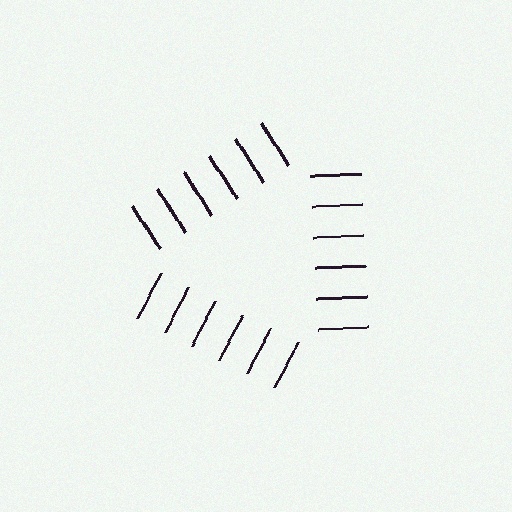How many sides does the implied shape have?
3 sides — the line-ends trace a triangle.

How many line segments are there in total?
18 — 6 along each of the 3 edges.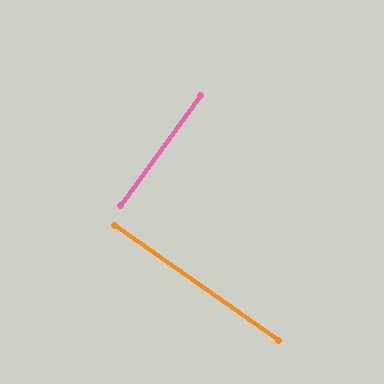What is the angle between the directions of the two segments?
Approximately 89 degrees.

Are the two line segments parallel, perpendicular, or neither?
Perpendicular — they meet at approximately 89°.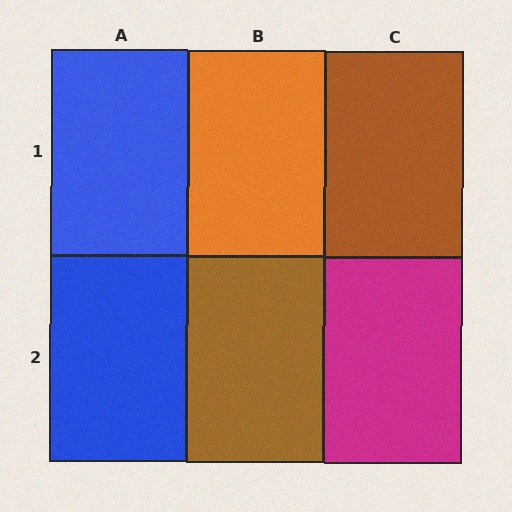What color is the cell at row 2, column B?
Brown.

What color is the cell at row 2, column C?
Magenta.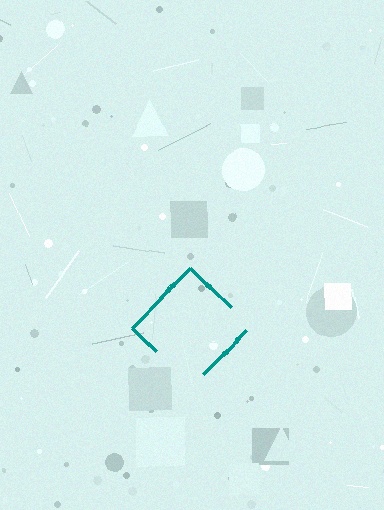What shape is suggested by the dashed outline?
The dashed outline suggests a diamond.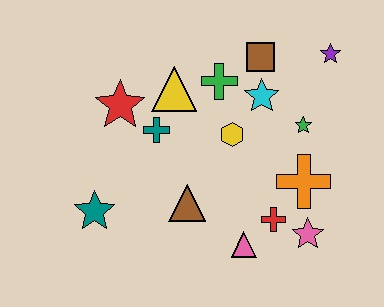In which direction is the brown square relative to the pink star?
The brown square is above the pink star.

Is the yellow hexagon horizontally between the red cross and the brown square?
No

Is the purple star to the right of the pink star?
Yes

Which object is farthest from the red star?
The pink star is farthest from the red star.